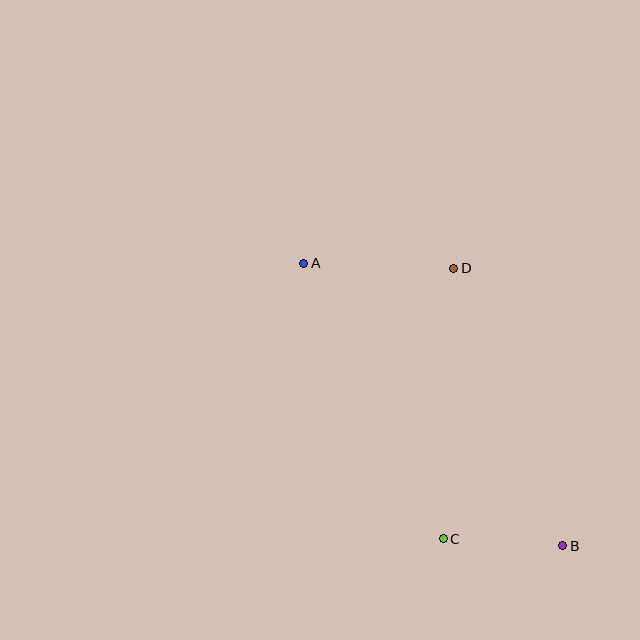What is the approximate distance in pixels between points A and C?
The distance between A and C is approximately 308 pixels.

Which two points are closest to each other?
Points B and C are closest to each other.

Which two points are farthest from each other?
Points A and B are farthest from each other.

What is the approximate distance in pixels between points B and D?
The distance between B and D is approximately 298 pixels.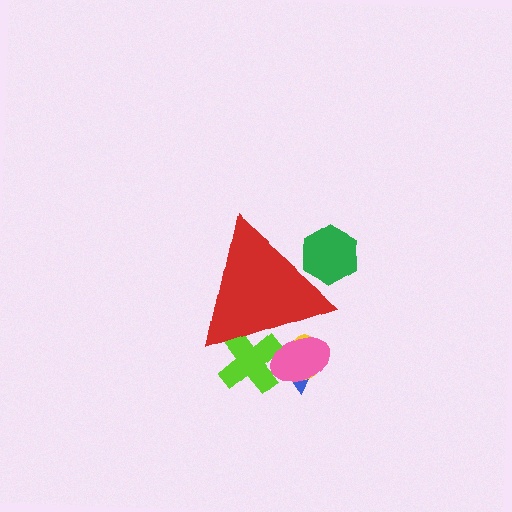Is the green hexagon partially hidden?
Yes, the green hexagon is partially hidden behind the red triangle.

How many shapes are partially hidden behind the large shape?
5 shapes are partially hidden.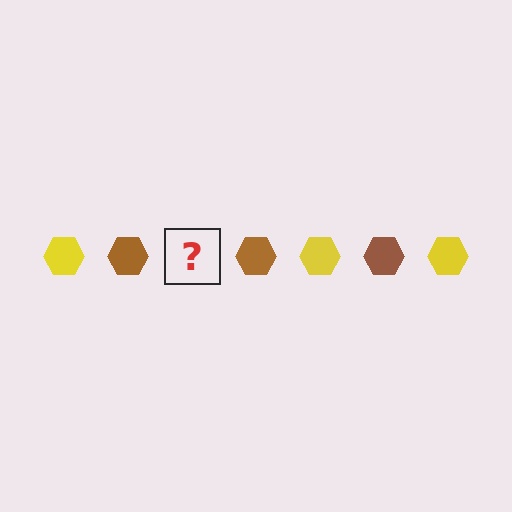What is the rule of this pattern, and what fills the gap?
The rule is that the pattern cycles through yellow, brown hexagons. The gap should be filled with a yellow hexagon.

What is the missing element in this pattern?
The missing element is a yellow hexagon.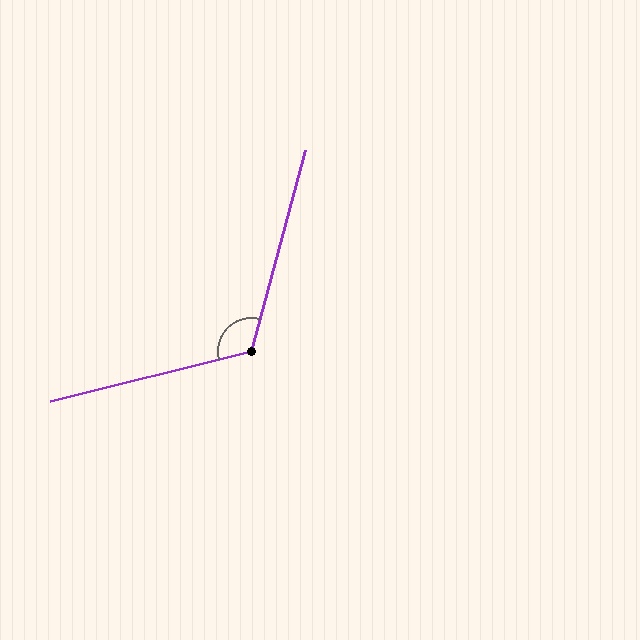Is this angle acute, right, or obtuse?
It is obtuse.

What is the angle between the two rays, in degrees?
Approximately 119 degrees.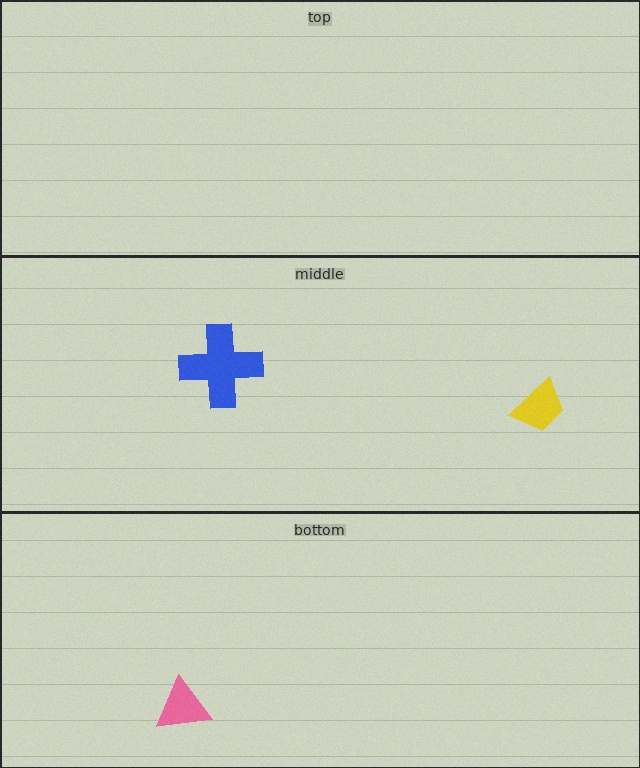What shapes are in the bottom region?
The pink triangle.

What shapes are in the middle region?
The yellow trapezoid, the blue cross.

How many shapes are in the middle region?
2.